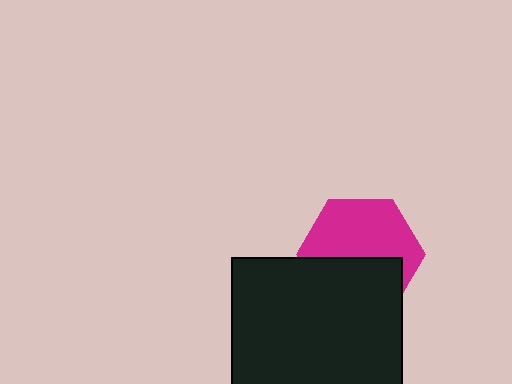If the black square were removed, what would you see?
You would see the complete magenta hexagon.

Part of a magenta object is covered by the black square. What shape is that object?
It is a hexagon.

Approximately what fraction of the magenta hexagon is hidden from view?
Roughly 44% of the magenta hexagon is hidden behind the black square.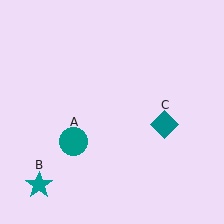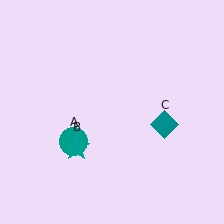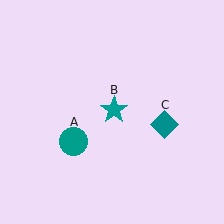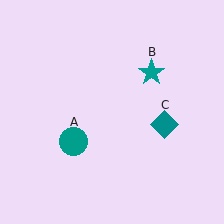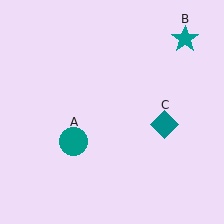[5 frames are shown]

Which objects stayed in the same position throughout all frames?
Teal circle (object A) and teal diamond (object C) remained stationary.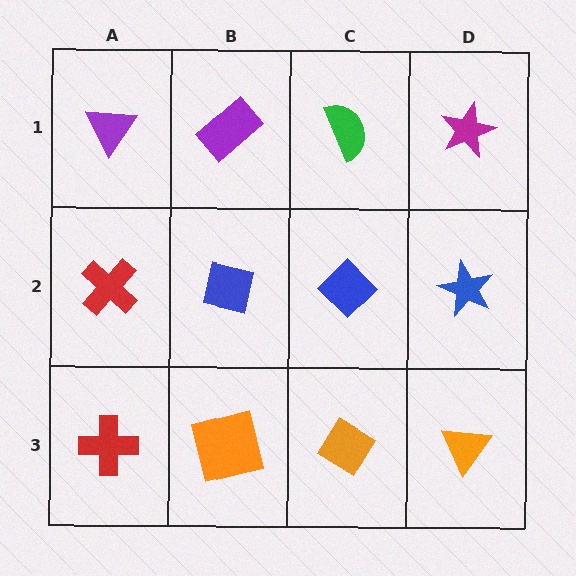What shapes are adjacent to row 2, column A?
A purple triangle (row 1, column A), a red cross (row 3, column A), a blue square (row 2, column B).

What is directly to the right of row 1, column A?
A purple rectangle.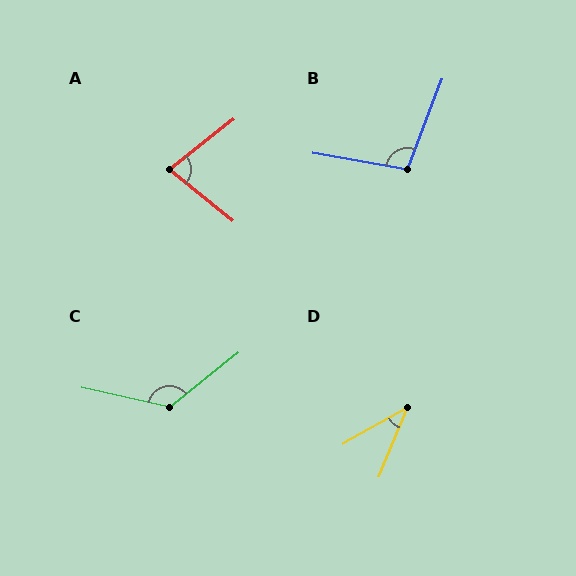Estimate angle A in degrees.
Approximately 78 degrees.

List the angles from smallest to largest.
D (38°), A (78°), B (101°), C (129°).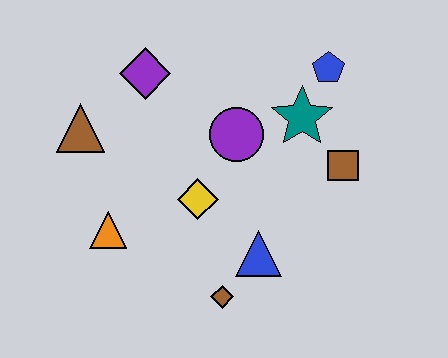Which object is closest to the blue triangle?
The brown diamond is closest to the blue triangle.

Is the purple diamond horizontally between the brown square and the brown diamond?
No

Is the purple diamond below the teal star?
No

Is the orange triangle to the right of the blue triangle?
No